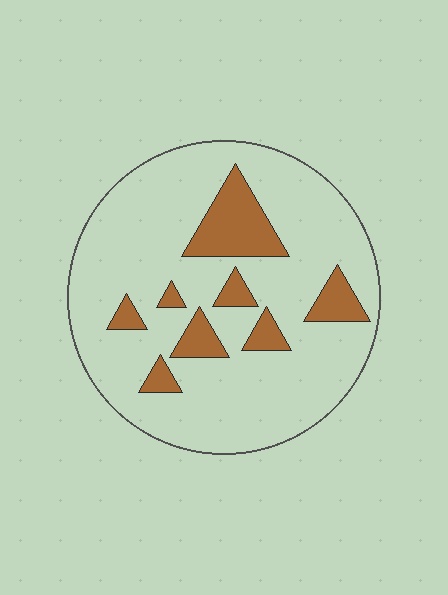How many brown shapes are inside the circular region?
8.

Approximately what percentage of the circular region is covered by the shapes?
Approximately 15%.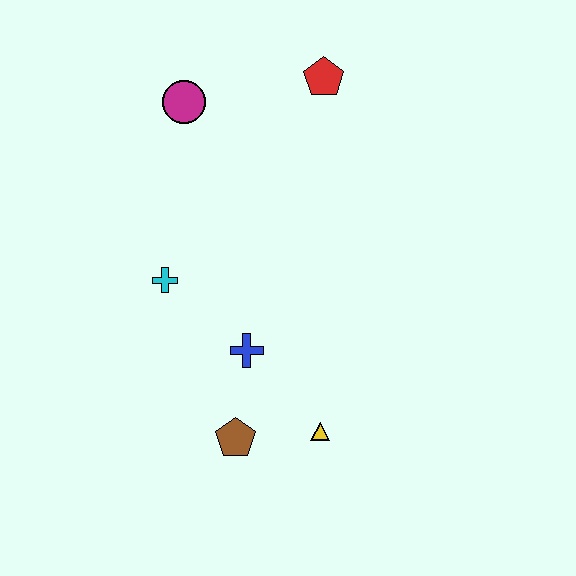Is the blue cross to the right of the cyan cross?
Yes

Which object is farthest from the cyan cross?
The red pentagon is farthest from the cyan cross.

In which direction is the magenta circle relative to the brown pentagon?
The magenta circle is above the brown pentagon.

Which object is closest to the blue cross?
The brown pentagon is closest to the blue cross.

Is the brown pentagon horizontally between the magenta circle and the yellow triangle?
Yes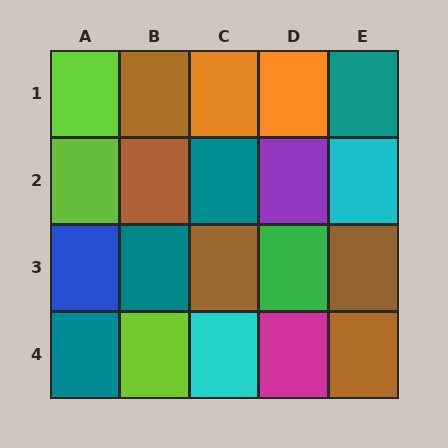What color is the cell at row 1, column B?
Brown.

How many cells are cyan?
2 cells are cyan.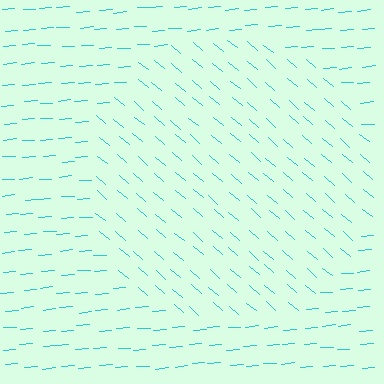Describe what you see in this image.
The image is filled with small cyan line segments. A circle region in the image has lines oriented differently from the surrounding lines, creating a visible texture boundary.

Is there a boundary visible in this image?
Yes, there is a texture boundary formed by a change in line orientation.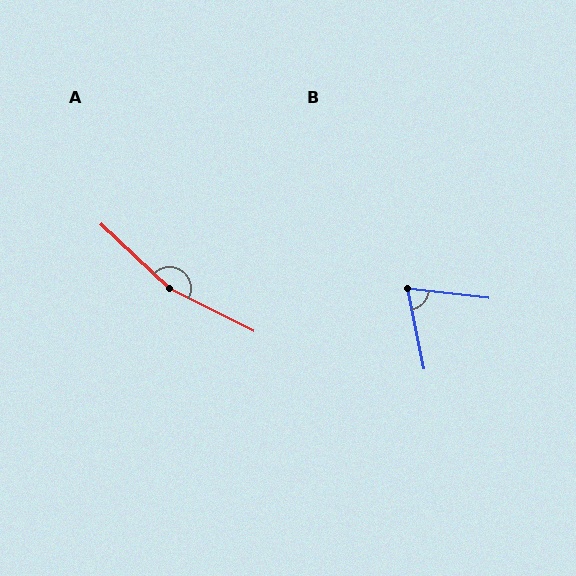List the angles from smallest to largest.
B (72°), A (164°).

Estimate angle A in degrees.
Approximately 164 degrees.